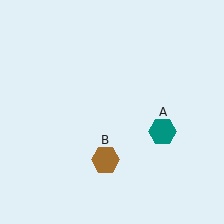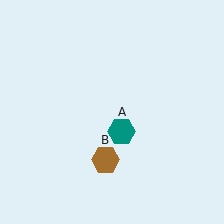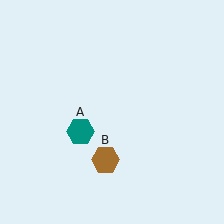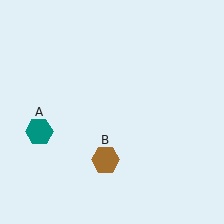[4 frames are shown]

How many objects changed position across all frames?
1 object changed position: teal hexagon (object A).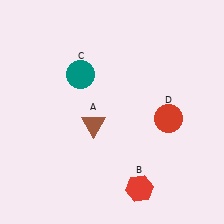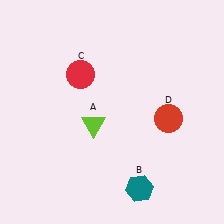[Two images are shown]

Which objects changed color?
A changed from brown to lime. B changed from red to teal. C changed from teal to red.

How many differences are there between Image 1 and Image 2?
There are 3 differences between the two images.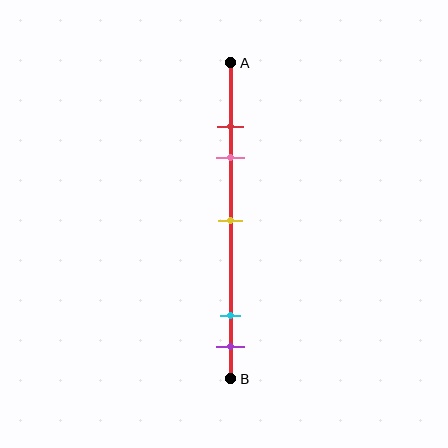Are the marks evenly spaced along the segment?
No, the marks are not evenly spaced.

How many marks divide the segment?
There are 5 marks dividing the segment.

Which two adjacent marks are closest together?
The red and pink marks are the closest adjacent pair.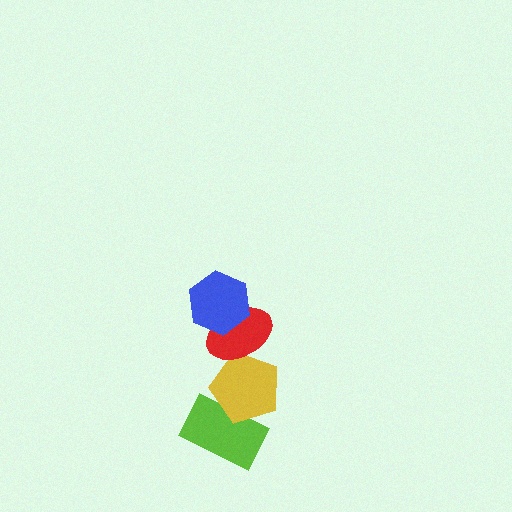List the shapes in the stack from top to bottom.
From top to bottom: the blue hexagon, the red ellipse, the yellow pentagon, the lime rectangle.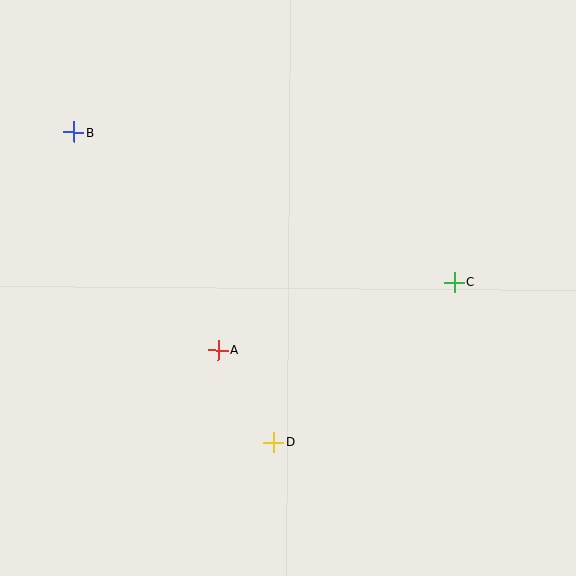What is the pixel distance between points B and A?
The distance between B and A is 261 pixels.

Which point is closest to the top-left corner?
Point B is closest to the top-left corner.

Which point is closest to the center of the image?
Point A at (218, 350) is closest to the center.